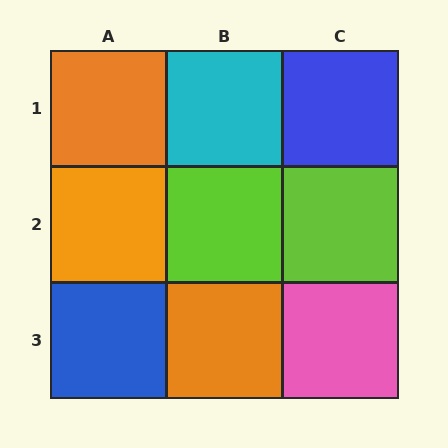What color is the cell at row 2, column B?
Lime.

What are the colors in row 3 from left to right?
Blue, orange, pink.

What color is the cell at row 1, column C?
Blue.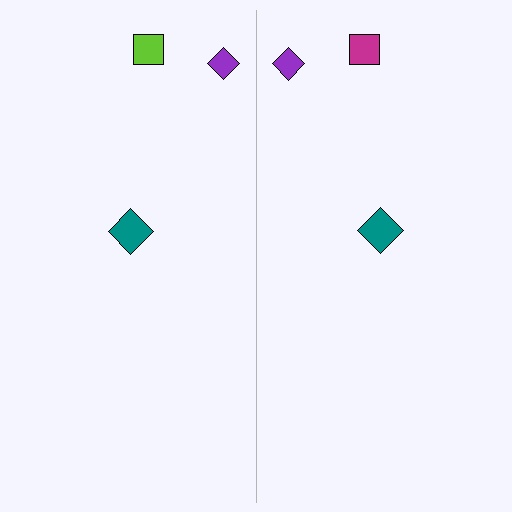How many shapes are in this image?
There are 6 shapes in this image.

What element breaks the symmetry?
The magenta square on the right side breaks the symmetry — its mirror counterpart is lime.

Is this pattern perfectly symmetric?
No, the pattern is not perfectly symmetric. The magenta square on the right side breaks the symmetry — its mirror counterpart is lime.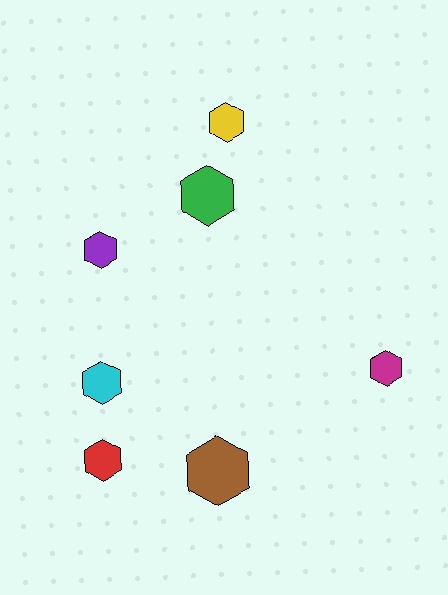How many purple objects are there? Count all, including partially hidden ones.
There is 1 purple object.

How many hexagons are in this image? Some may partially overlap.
There are 7 hexagons.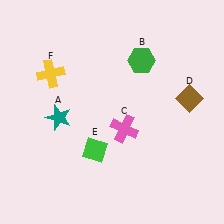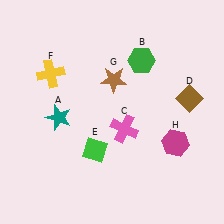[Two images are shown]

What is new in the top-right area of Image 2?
A brown star (G) was added in the top-right area of Image 2.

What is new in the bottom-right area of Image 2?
A magenta hexagon (H) was added in the bottom-right area of Image 2.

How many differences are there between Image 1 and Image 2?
There are 2 differences between the two images.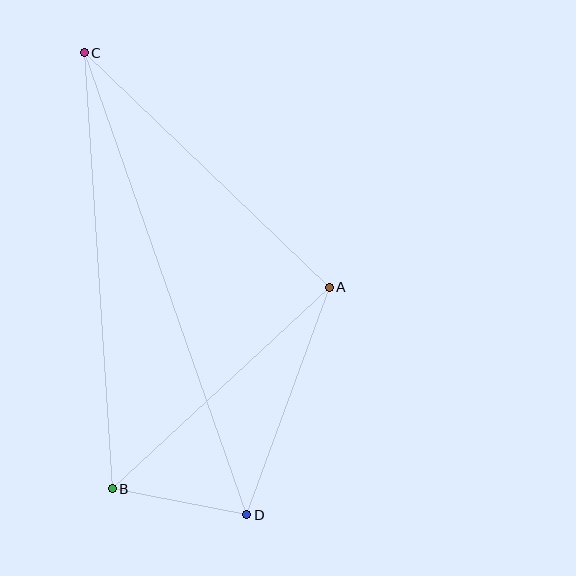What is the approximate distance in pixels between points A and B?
The distance between A and B is approximately 296 pixels.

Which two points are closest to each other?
Points B and D are closest to each other.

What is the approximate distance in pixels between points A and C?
The distance between A and C is approximately 339 pixels.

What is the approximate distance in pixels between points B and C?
The distance between B and C is approximately 437 pixels.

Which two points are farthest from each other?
Points C and D are farthest from each other.